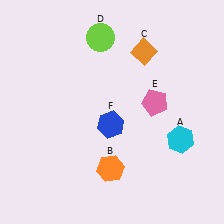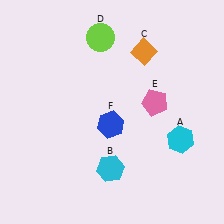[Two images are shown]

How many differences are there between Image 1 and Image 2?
There is 1 difference between the two images.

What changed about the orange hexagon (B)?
In Image 1, B is orange. In Image 2, it changed to cyan.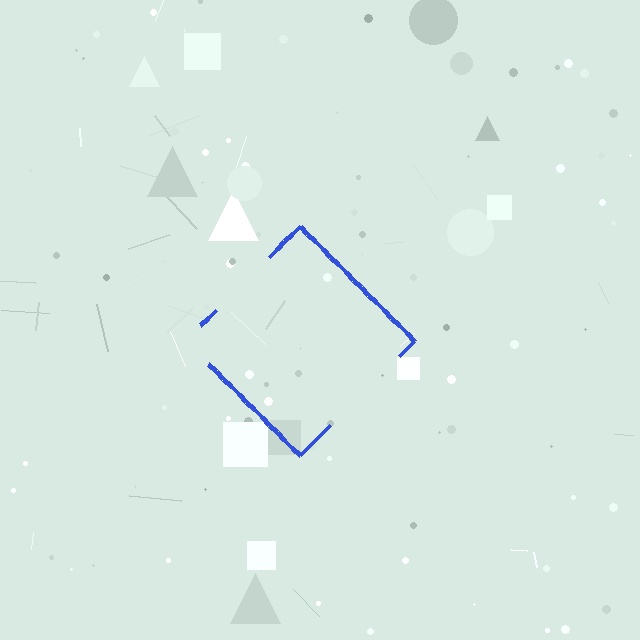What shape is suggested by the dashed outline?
The dashed outline suggests a diamond.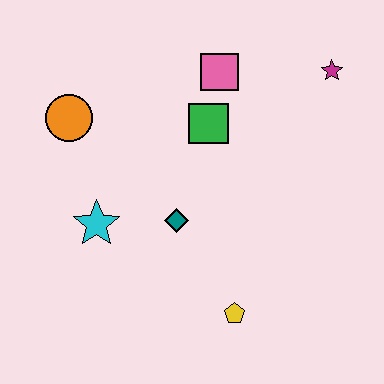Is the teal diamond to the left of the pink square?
Yes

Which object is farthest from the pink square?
The yellow pentagon is farthest from the pink square.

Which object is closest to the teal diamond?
The cyan star is closest to the teal diamond.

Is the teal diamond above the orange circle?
No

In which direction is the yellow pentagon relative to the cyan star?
The yellow pentagon is to the right of the cyan star.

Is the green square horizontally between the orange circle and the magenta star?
Yes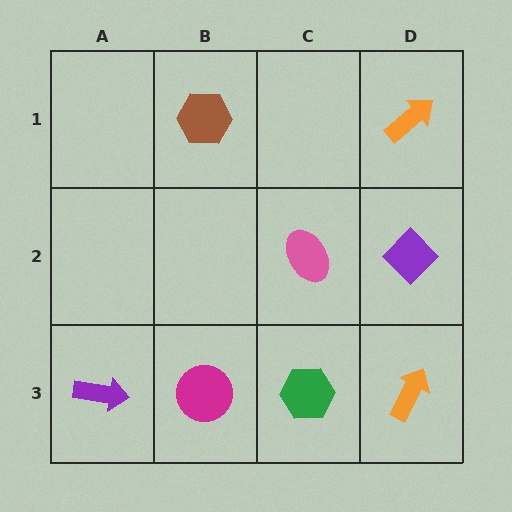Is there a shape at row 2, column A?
No, that cell is empty.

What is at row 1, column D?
An orange arrow.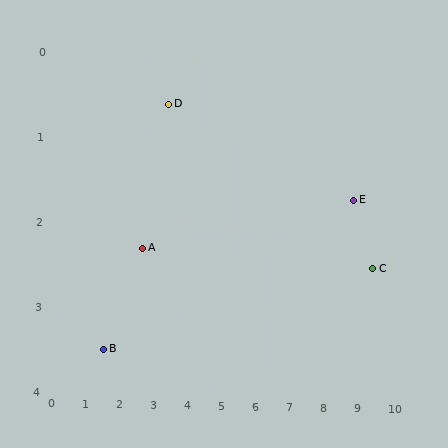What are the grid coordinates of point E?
Point E is at approximately (8.8, 1.7).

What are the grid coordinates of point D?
Point D is at approximately (3.3, 0.6).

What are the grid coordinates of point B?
Point B is at approximately (1.5, 3.5).